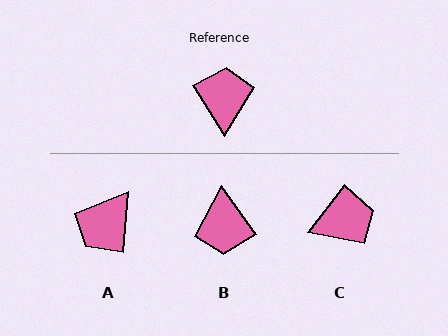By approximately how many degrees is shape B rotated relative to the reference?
Approximately 177 degrees clockwise.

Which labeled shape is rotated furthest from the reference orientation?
B, about 177 degrees away.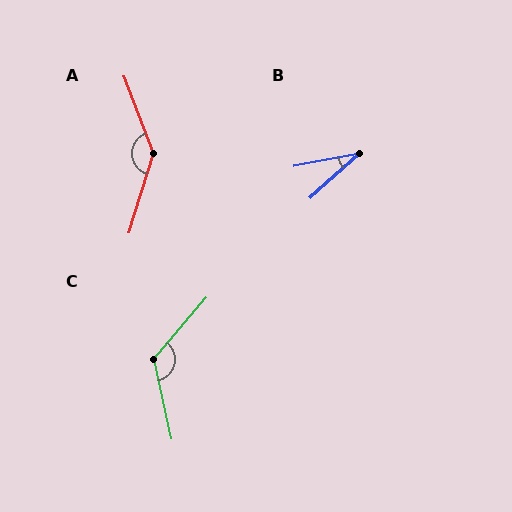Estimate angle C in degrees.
Approximately 127 degrees.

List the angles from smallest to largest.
B (31°), C (127°), A (142°).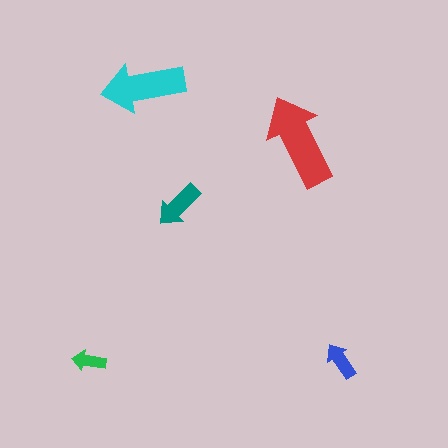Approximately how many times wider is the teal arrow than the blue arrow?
About 1.5 times wider.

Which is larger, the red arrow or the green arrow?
The red one.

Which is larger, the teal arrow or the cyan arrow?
The cyan one.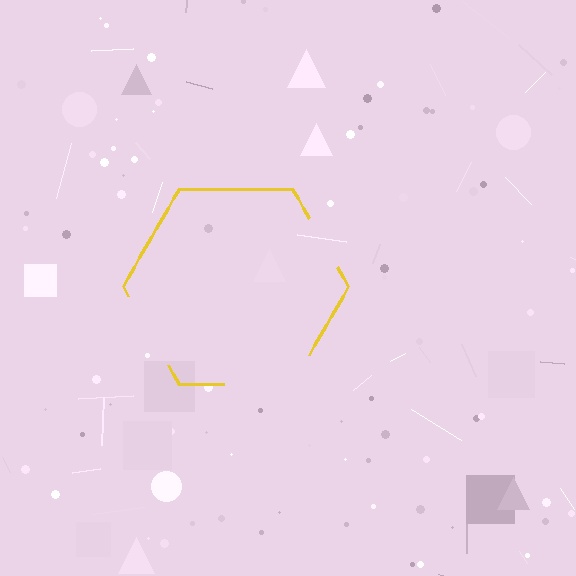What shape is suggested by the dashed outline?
The dashed outline suggests a hexagon.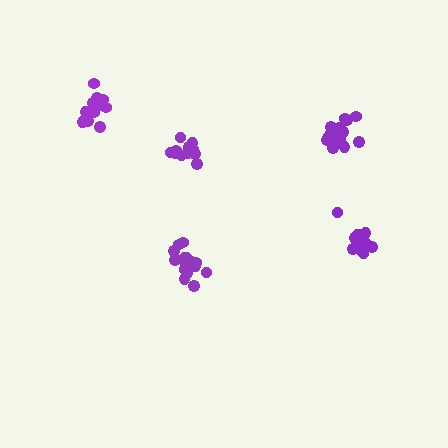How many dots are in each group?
Group 1: 18 dots, Group 2: 13 dots, Group 3: 17 dots, Group 4: 14 dots, Group 5: 12 dots (74 total).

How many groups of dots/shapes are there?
There are 5 groups.